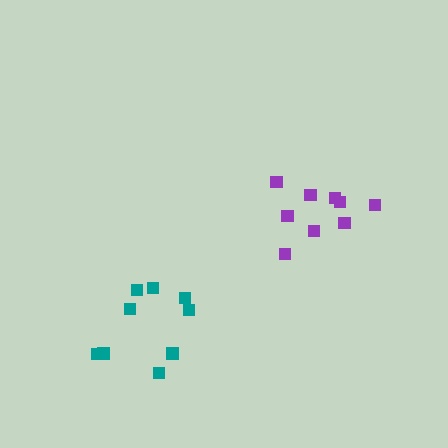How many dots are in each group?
Group 1: 9 dots, Group 2: 9 dots (18 total).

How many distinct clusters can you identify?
There are 2 distinct clusters.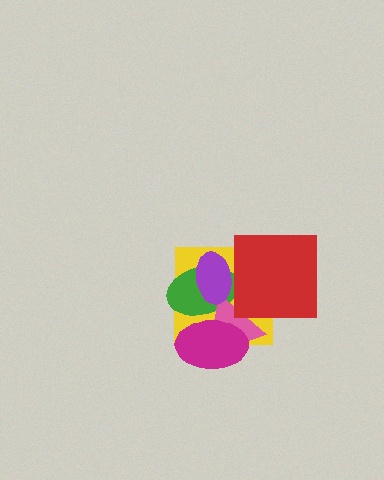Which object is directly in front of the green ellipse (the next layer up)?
The pink triangle is directly in front of the green ellipse.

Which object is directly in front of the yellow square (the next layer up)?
The green ellipse is directly in front of the yellow square.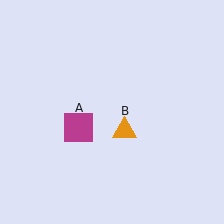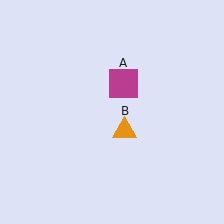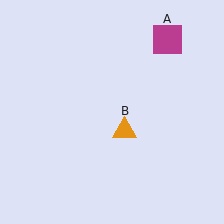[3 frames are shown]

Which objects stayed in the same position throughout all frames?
Orange triangle (object B) remained stationary.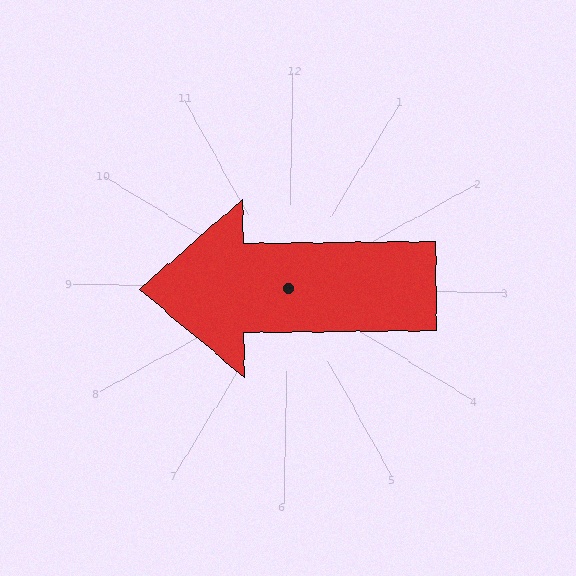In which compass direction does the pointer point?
West.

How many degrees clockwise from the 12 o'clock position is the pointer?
Approximately 268 degrees.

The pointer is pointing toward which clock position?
Roughly 9 o'clock.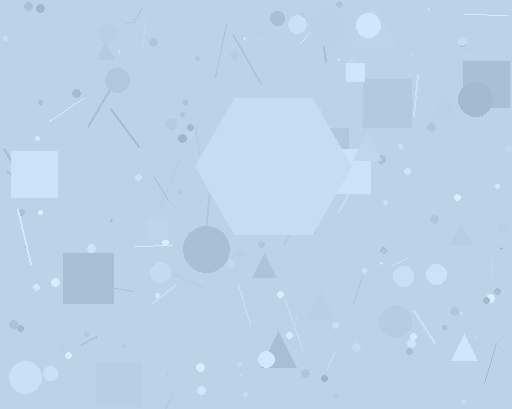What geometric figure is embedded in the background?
A hexagon is embedded in the background.